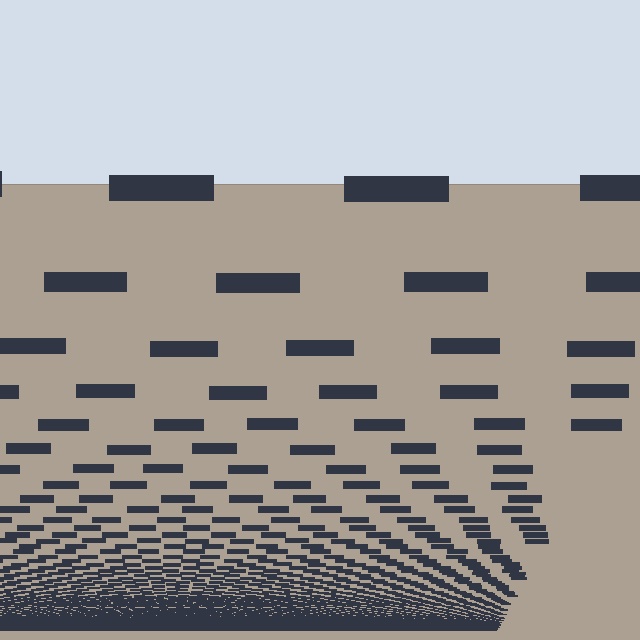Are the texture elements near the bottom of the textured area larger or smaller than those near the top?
Smaller. The gradient is inverted — elements near the bottom are smaller and denser.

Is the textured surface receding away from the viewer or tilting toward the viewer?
The surface appears to tilt toward the viewer. Texture elements get larger and sparser toward the top.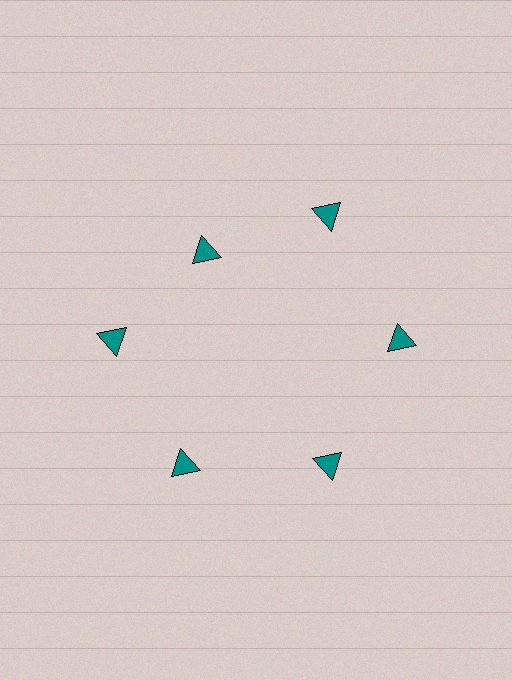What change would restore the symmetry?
The symmetry would be restored by moving it outward, back onto the ring so that all 6 triangles sit at equal angles and equal distance from the center.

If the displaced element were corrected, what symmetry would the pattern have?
It would have 6-fold rotational symmetry — the pattern would map onto itself every 60 degrees.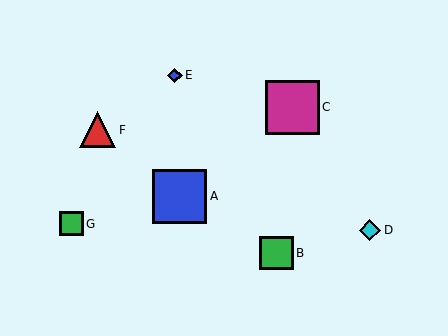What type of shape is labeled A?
Shape A is a blue square.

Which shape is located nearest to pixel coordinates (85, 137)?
The red triangle (labeled F) at (98, 130) is nearest to that location.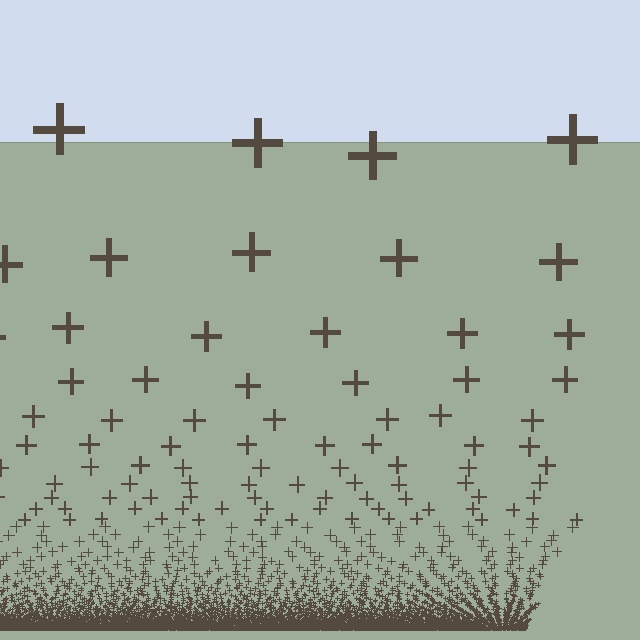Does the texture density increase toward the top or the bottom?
Density increases toward the bottom.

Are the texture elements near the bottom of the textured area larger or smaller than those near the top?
Smaller. The gradient is inverted — elements near the bottom are smaller and denser.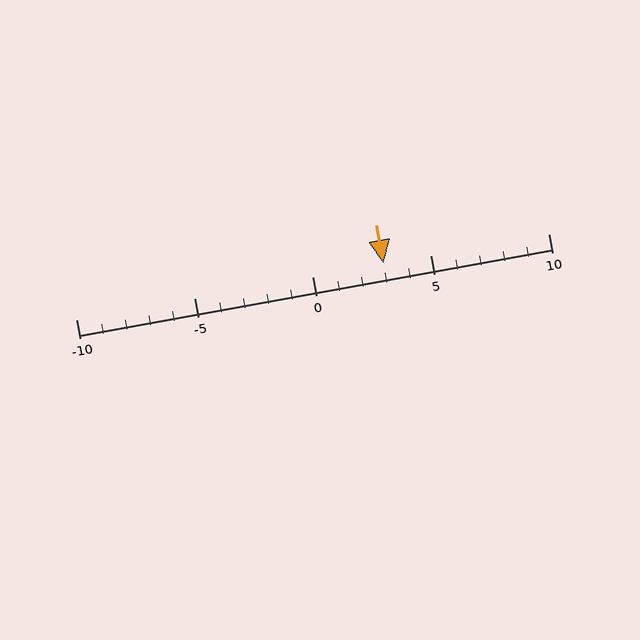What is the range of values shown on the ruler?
The ruler shows values from -10 to 10.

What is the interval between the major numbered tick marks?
The major tick marks are spaced 5 units apart.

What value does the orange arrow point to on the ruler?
The orange arrow points to approximately 3.